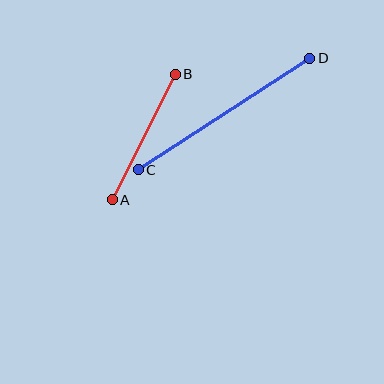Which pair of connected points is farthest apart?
Points C and D are farthest apart.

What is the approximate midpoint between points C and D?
The midpoint is at approximately (224, 114) pixels.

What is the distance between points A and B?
The distance is approximately 140 pixels.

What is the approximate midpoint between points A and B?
The midpoint is at approximately (144, 137) pixels.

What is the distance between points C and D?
The distance is approximately 205 pixels.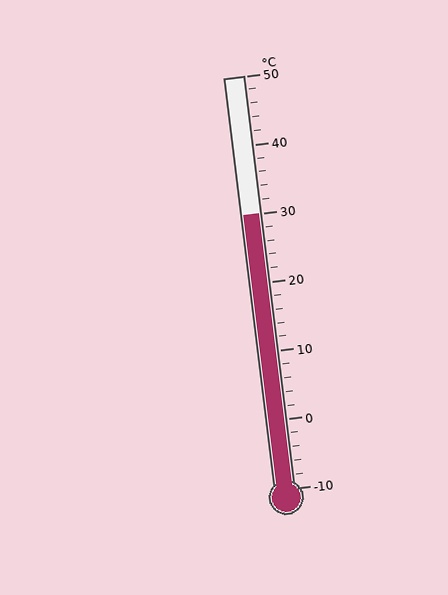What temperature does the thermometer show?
The thermometer shows approximately 30°C.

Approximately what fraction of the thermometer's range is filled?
The thermometer is filled to approximately 65% of its range.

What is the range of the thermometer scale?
The thermometer scale ranges from -10°C to 50°C.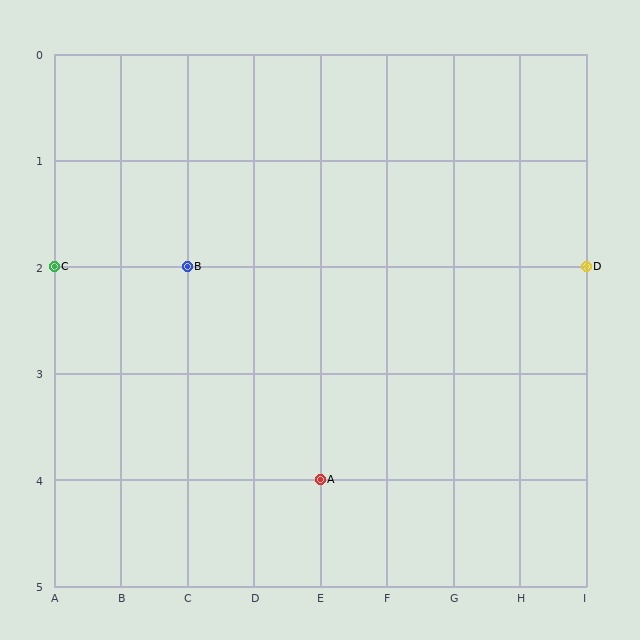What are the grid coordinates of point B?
Point B is at grid coordinates (C, 2).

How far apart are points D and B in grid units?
Points D and B are 6 columns apart.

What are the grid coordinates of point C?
Point C is at grid coordinates (A, 2).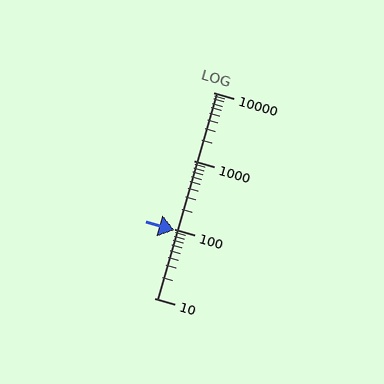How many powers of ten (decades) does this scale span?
The scale spans 3 decades, from 10 to 10000.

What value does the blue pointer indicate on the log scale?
The pointer indicates approximately 96.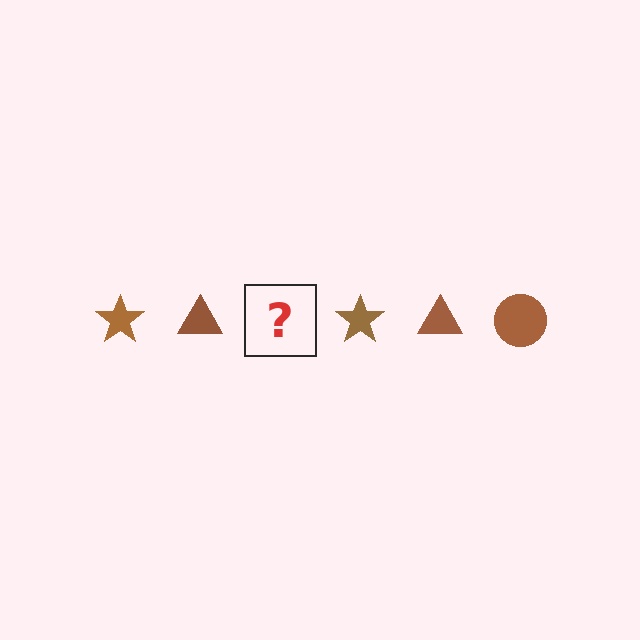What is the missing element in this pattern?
The missing element is a brown circle.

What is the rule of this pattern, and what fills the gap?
The rule is that the pattern cycles through star, triangle, circle shapes in brown. The gap should be filled with a brown circle.